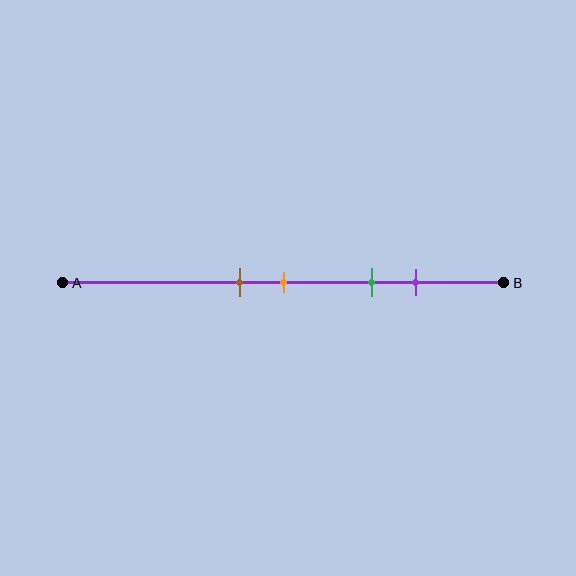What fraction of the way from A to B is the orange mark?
The orange mark is approximately 50% (0.5) of the way from A to B.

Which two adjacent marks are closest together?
The brown and orange marks are the closest adjacent pair.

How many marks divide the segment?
There are 4 marks dividing the segment.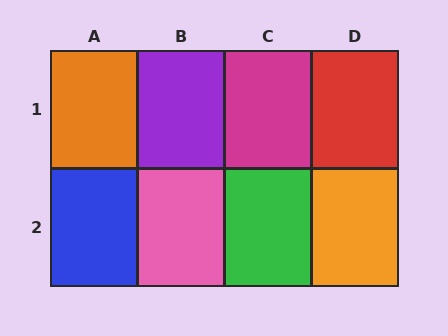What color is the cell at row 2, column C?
Green.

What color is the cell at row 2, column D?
Orange.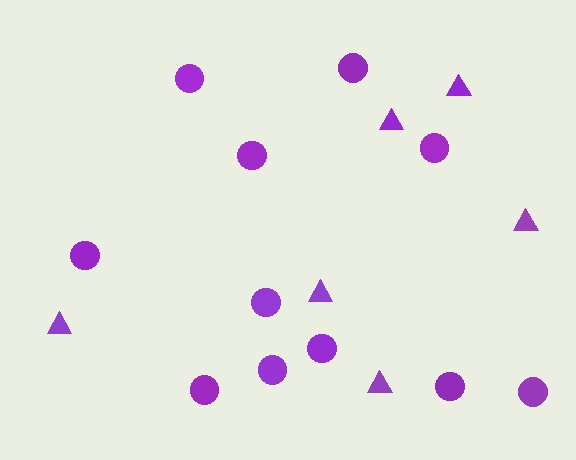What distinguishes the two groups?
There are 2 groups: one group of triangles (6) and one group of circles (11).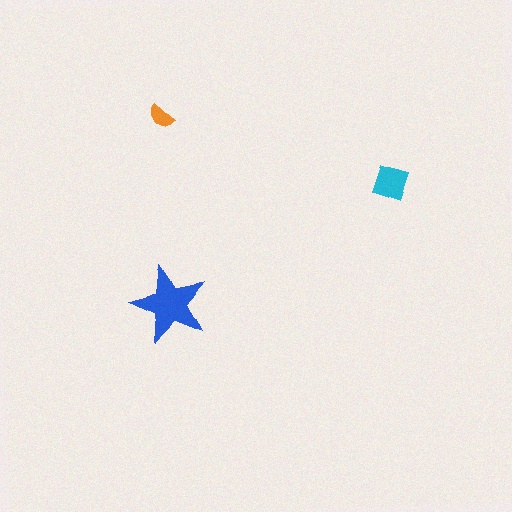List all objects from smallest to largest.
The orange semicircle, the cyan square, the blue star.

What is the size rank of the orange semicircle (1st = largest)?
3rd.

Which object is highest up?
The orange semicircle is topmost.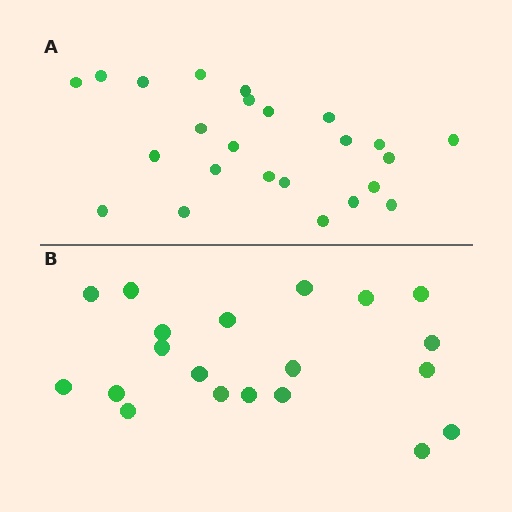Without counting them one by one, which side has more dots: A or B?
Region A (the top region) has more dots.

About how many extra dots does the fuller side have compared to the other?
Region A has about 4 more dots than region B.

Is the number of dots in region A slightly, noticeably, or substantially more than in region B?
Region A has only slightly more — the two regions are fairly close. The ratio is roughly 1.2 to 1.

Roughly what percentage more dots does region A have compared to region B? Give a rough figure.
About 20% more.